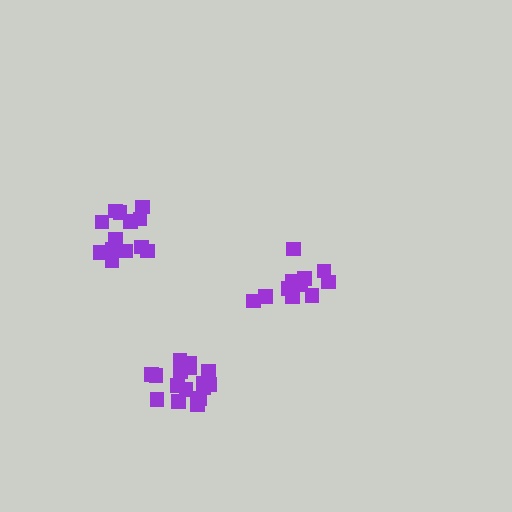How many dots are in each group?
Group 1: 13 dots, Group 2: 11 dots, Group 3: 16 dots (40 total).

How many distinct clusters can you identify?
There are 3 distinct clusters.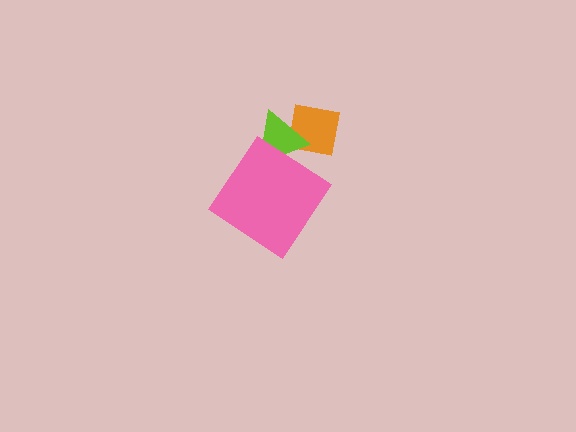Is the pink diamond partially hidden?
No, no other shape covers it.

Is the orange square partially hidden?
Yes, it is partially covered by another shape.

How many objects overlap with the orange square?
1 object overlaps with the orange square.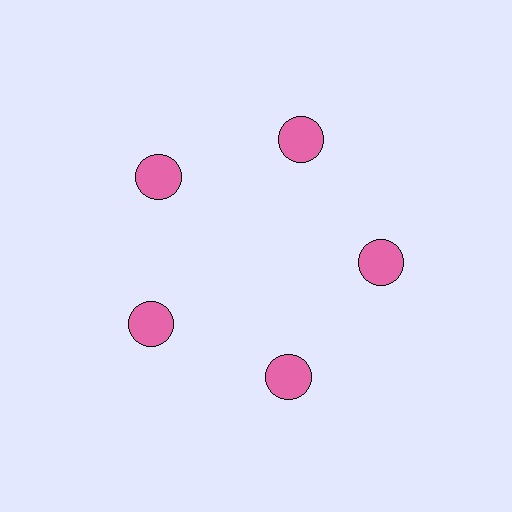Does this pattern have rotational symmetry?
Yes, this pattern has 5-fold rotational symmetry. It looks the same after rotating 72 degrees around the center.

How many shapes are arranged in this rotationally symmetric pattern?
There are 5 shapes, arranged in 5 groups of 1.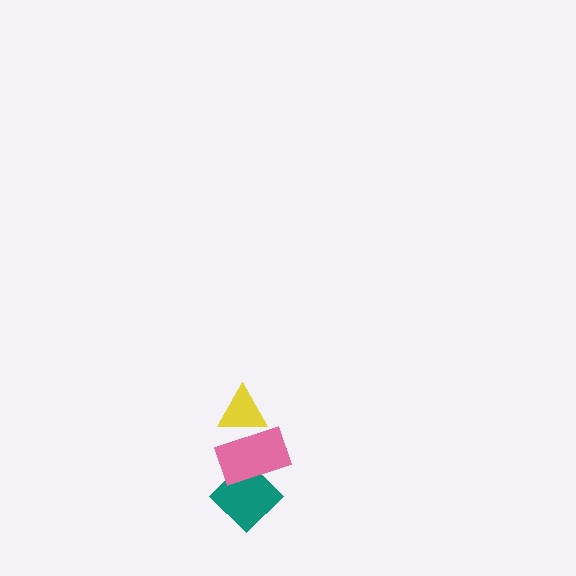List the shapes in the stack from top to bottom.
From top to bottom: the yellow triangle, the pink rectangle, the teal diamond.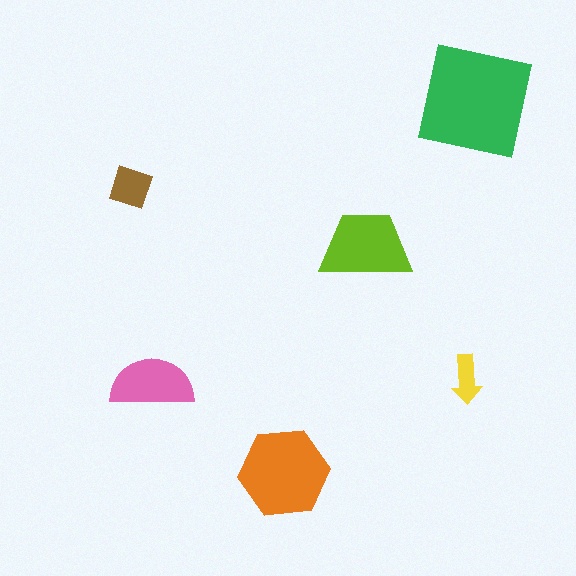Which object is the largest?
The green square.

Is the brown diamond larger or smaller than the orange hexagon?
Smaller.